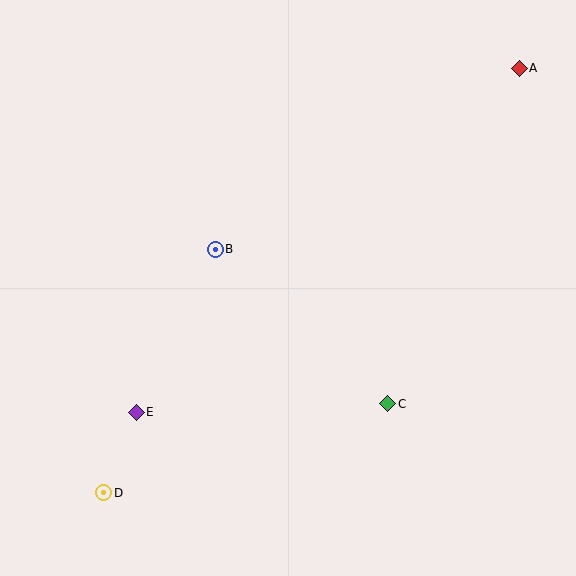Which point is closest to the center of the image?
Point B at (215, 249) is closest to the center.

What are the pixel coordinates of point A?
Point A is at (519, 68).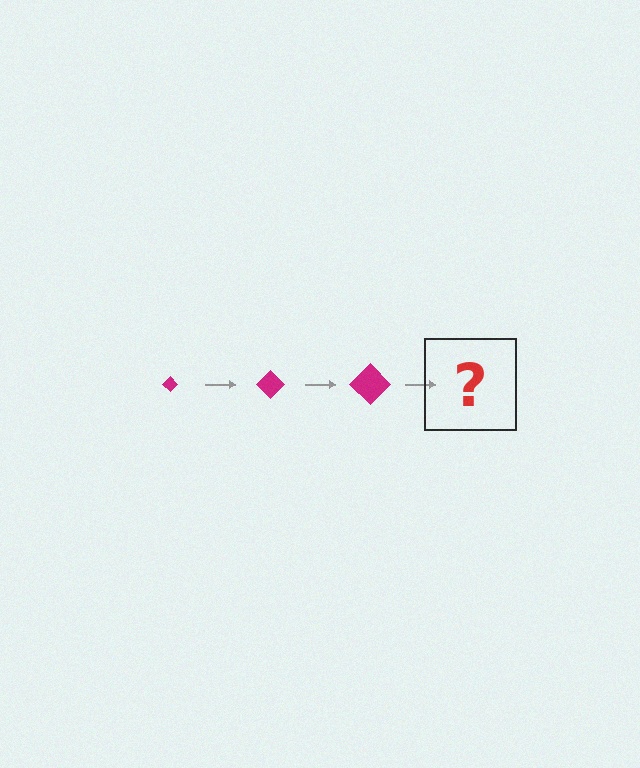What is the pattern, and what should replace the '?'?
The pattern is that the diamond gets progressively larger each step. The '?' should be a magenta diamond, larger than the previous one.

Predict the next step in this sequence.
The next step is a magenta diamond, larger than the previous one.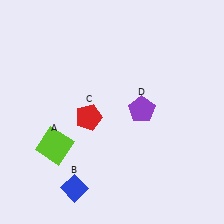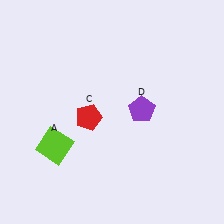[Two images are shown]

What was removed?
The blue diamond (B) was removed in Image 2.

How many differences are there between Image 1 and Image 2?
There is 1 difference between the two images.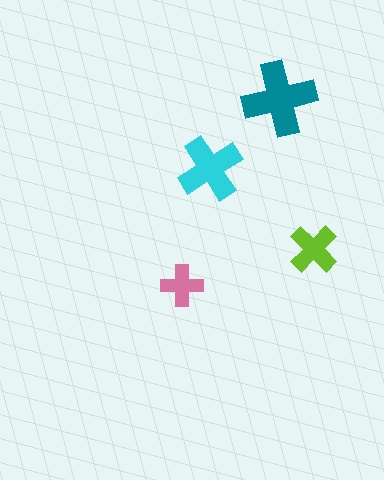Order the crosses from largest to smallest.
the teal one, the cyan one, the lime one, the pink one.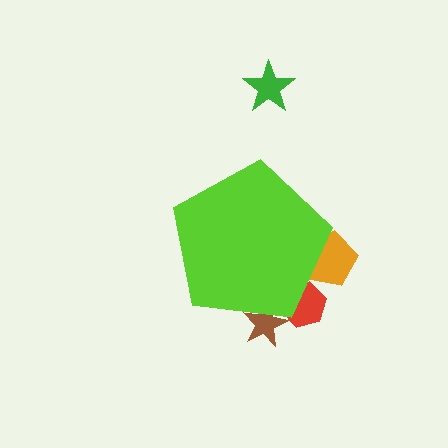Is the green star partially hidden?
No, the green star is fully visible.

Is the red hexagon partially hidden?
Yes, the red hexagon is partially hidden behind the lime pentagon.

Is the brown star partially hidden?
Yes, the brown star is partially hidden behind the lime pentagon.